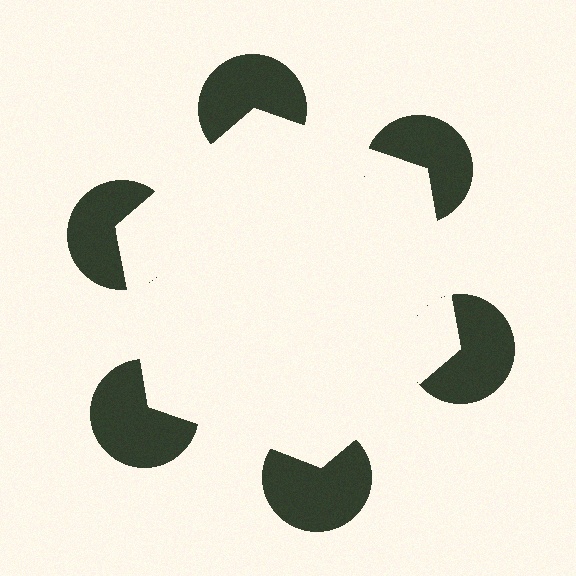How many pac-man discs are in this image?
There are 6 — one at each vertex of the illusory hexagon.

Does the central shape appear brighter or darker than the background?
It typically appears slightly brighter than the background, even though no actual brightness change is drawn.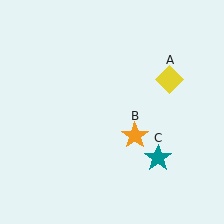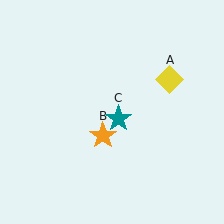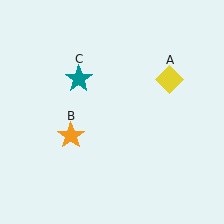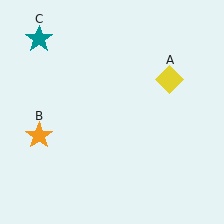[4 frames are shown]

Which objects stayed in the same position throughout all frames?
Yellow diamond (object A) remained stationary.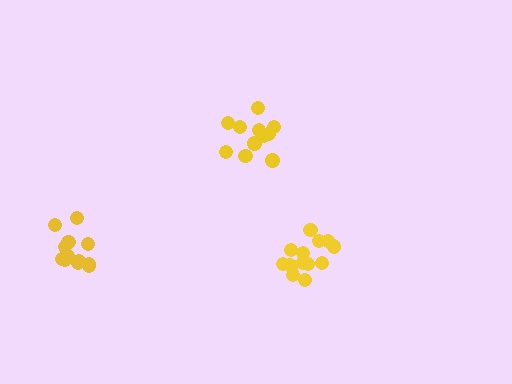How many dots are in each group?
Group 1: 11 dots, Group 2: 14 dots, Group 3: 12 dots (37 total).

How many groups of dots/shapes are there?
There are 3 groups.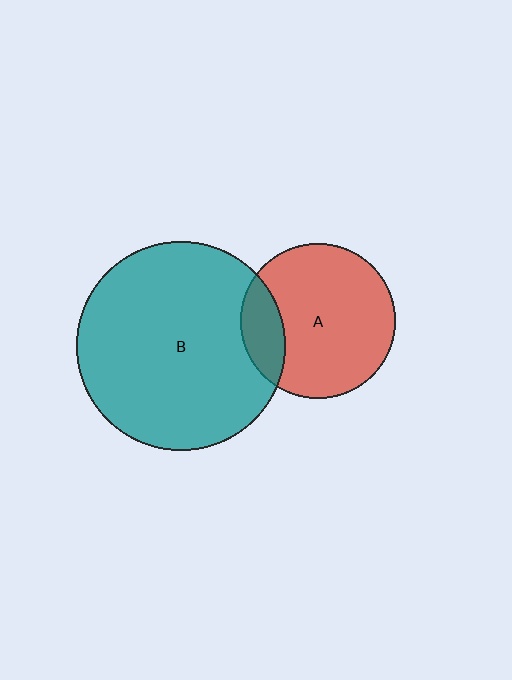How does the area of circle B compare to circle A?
Approximately 1.8 times.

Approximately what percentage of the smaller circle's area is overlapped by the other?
Approximately 20%.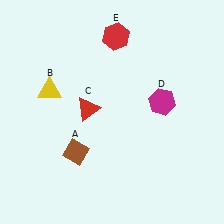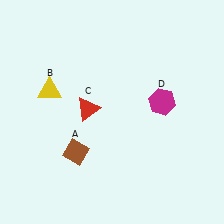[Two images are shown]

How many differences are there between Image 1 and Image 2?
There is 1 difference between the two images.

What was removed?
The red hexagon (E) was removed in Image 2.